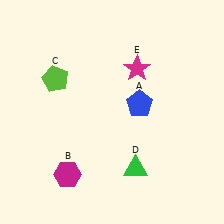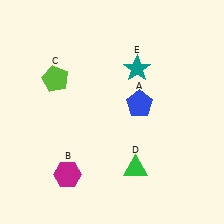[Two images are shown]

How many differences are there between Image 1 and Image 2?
There is 1 difference between the two images.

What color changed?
The star (E) changed from magenta in Image 1 to teal in Image 2.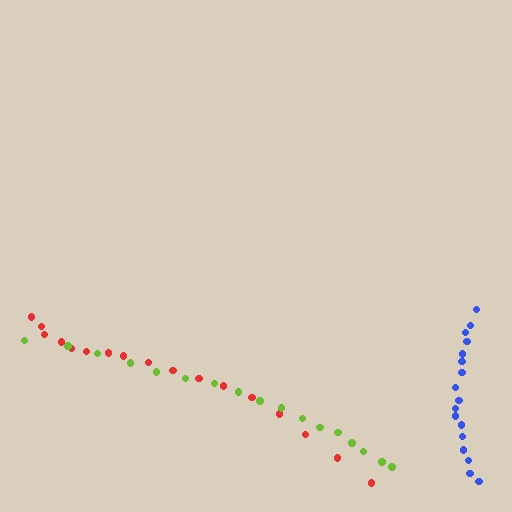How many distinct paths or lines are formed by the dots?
There are 3 distinct paths.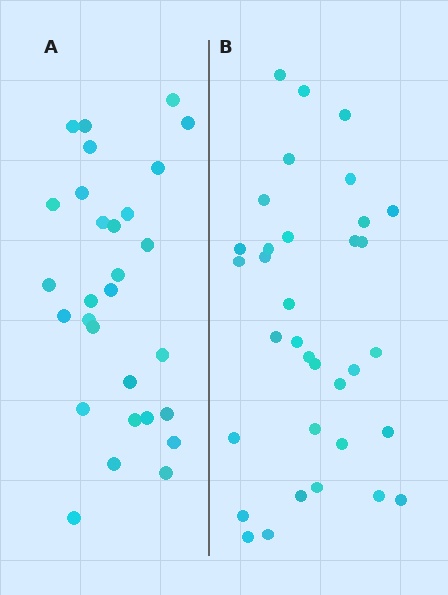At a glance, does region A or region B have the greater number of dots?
Region B (the right region) has more dots.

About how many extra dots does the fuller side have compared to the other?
Region B has about 5 more dots than region A.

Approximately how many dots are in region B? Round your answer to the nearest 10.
About 30 dots. (The exact count is 34, which rounds to 30.)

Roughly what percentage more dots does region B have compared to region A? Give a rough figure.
About 15% more.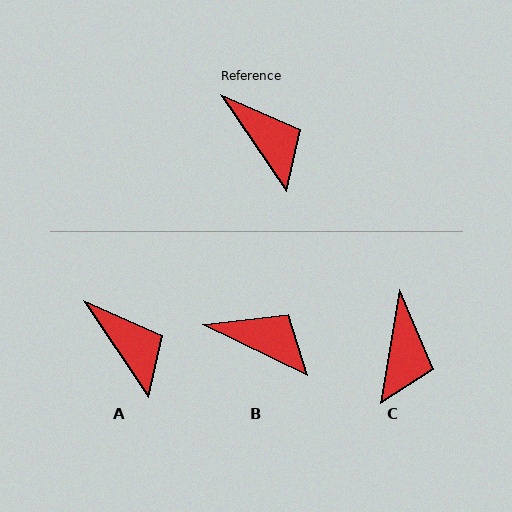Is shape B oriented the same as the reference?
No, it is off by about 30 degrees.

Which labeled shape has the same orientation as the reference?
A.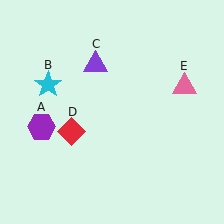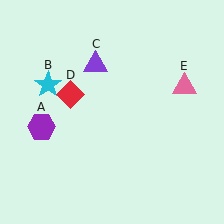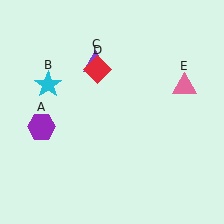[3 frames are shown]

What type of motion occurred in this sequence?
The red diamond (object D) rotated clockwise around the center of the scene.